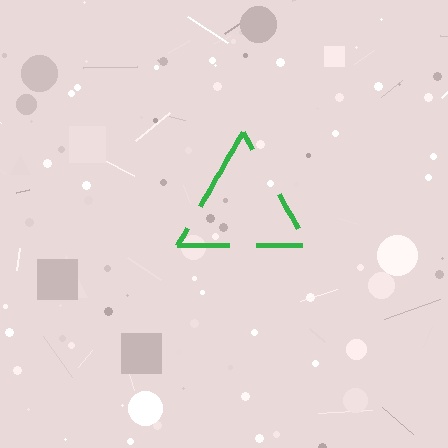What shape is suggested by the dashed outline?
The dashed outline suggests a triangle.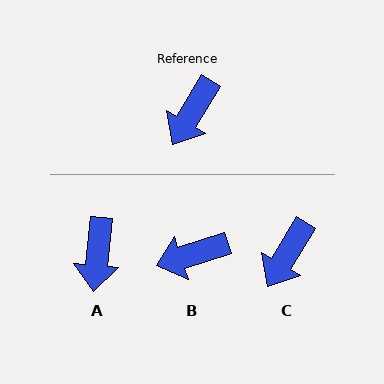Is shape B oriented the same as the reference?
No, it is off by about 41 degrees.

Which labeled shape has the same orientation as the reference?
C.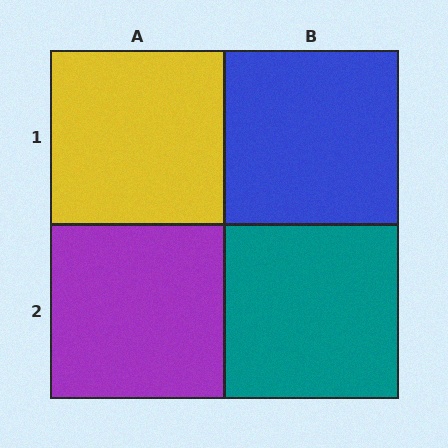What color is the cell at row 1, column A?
Yellow.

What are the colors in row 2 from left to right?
Purple, teal.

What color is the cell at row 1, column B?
Blue.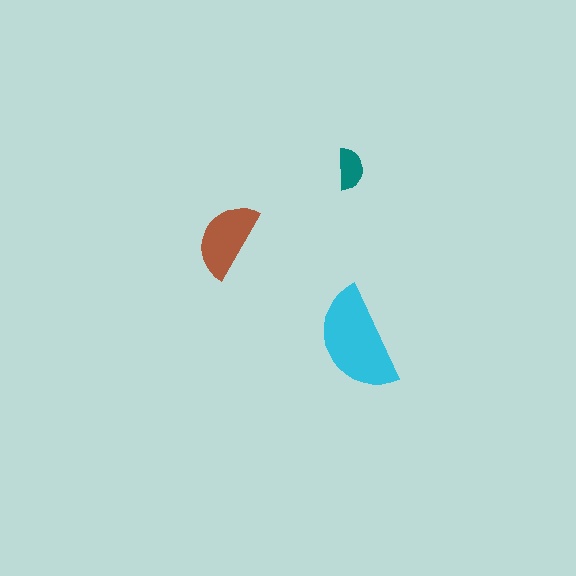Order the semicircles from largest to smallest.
the cyan one, the brown one, the teal one.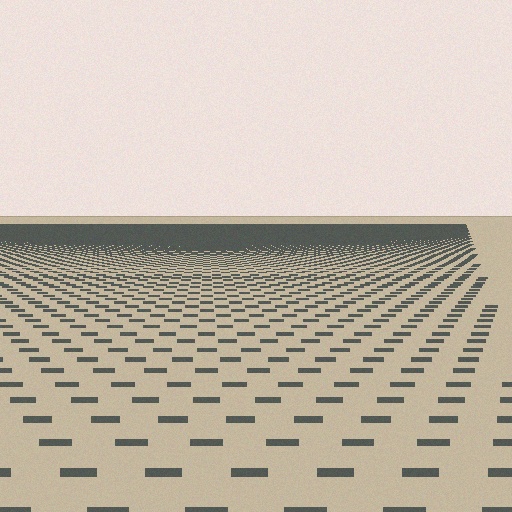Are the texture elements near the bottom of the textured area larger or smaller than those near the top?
Larger. Near the bottom, elements are closer to the viewer and appear at a bigger on-screen size.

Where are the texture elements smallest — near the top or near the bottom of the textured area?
Near the top.